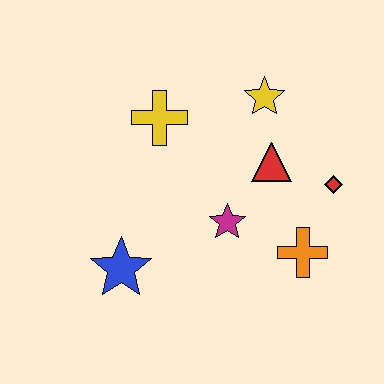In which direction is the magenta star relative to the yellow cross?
The magenta star is below the yellow cross.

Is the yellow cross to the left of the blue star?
No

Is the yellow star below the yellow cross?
No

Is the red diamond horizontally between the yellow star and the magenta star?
No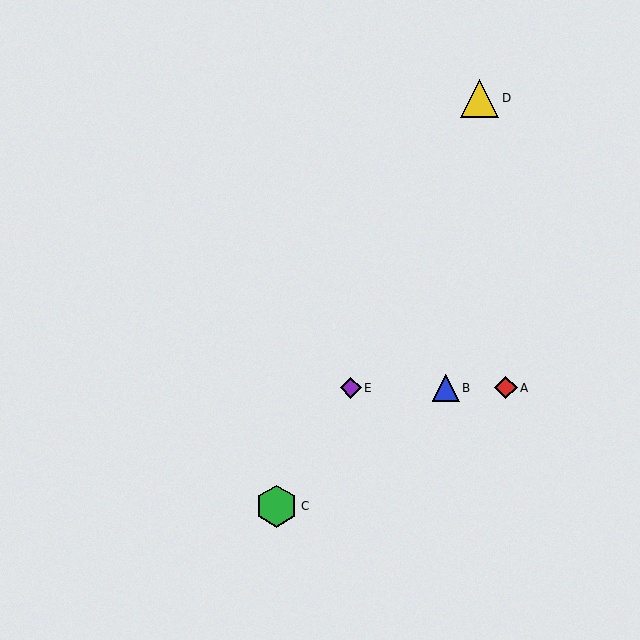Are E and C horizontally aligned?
No, E is at y≈388 and C is at y≈506.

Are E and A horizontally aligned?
Yes, both are at y≈388.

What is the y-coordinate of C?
Object C is at y≈506.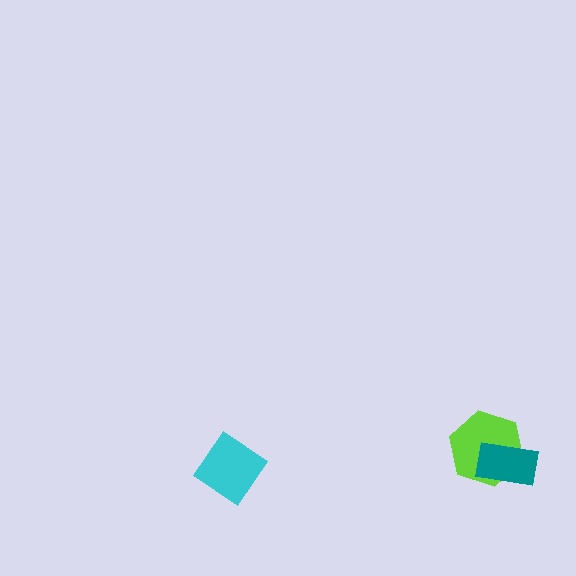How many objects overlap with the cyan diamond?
0 objects overlap with the cyan diamond.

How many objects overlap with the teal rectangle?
1 object overlaps with the teal rectangle.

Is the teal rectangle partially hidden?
No, no other shape covers it.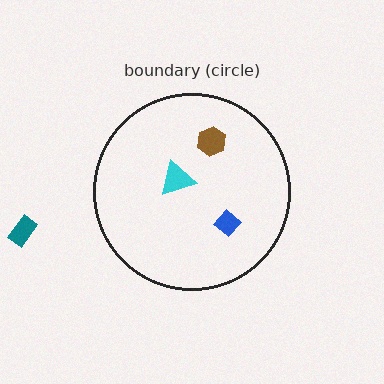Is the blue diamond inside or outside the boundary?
Inside.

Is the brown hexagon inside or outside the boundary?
Inside.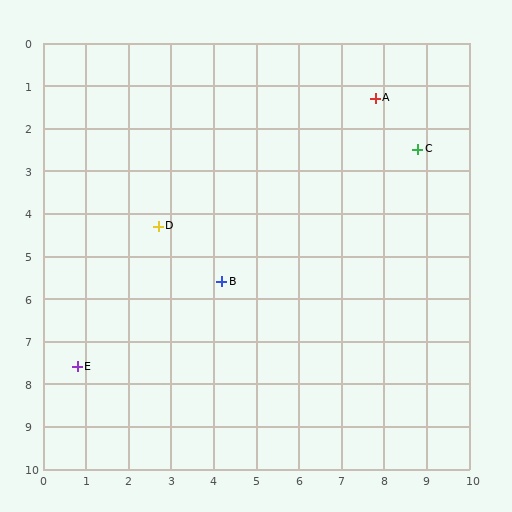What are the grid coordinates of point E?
Point E is at approximately (0.8, 7.6).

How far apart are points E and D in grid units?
Points E and D are about 3.8 grid units apart.